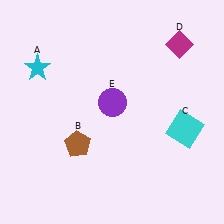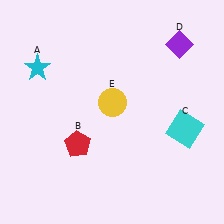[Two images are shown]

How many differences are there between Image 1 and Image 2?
There are 3 differences between the two images.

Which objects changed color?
B changed from brown to red. D changed from magenta to purple. E changed from purple to yellow.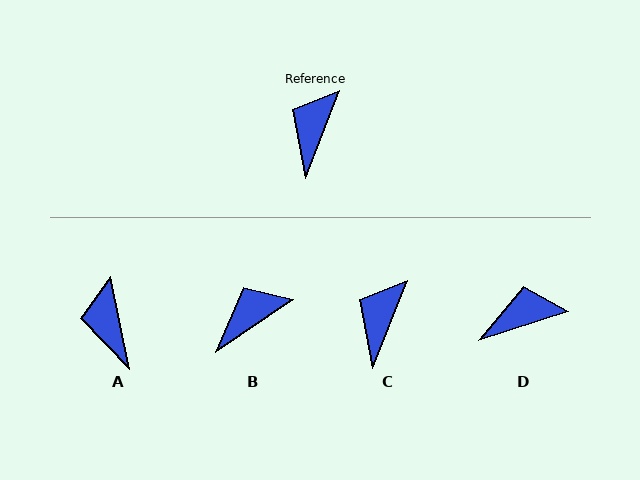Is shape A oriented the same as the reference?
No, it is off by about 33 degrees.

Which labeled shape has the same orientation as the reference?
C.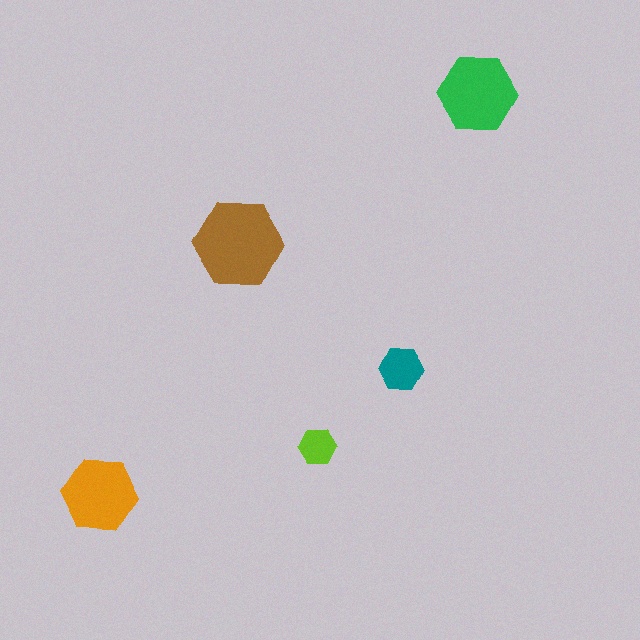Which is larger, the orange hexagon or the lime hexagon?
The orange one.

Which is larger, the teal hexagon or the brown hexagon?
The brown one.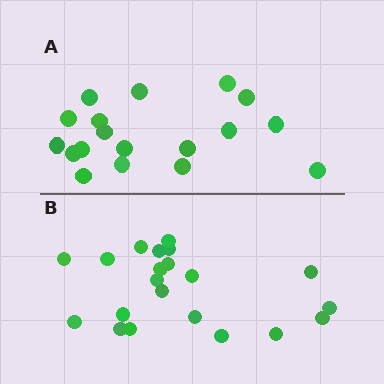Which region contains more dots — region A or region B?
Region B (the bottom region) has more dots.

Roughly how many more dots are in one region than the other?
Region B has just a few more — roughly 2 or 3 more dots than region A.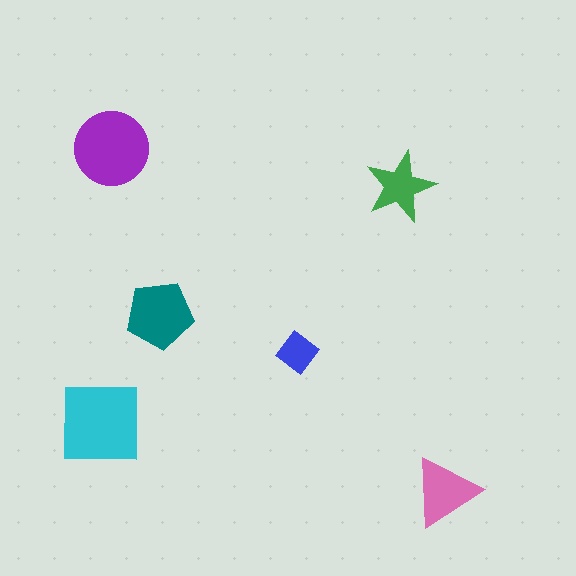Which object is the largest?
The cyan square.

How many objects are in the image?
There are 6 objects in the image.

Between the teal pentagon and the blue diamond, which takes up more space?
The teal pentagon.